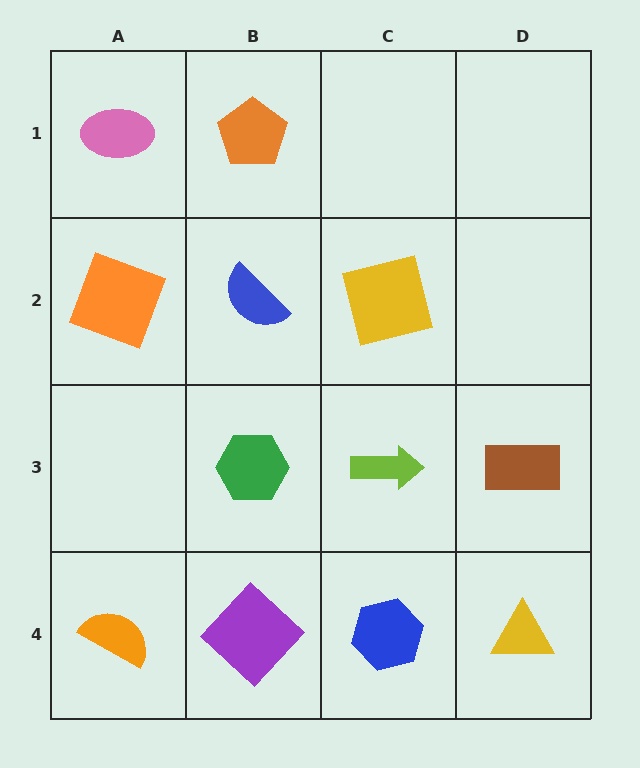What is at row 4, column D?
A yellow triangle.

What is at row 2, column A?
An orange square.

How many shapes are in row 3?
3 shapes.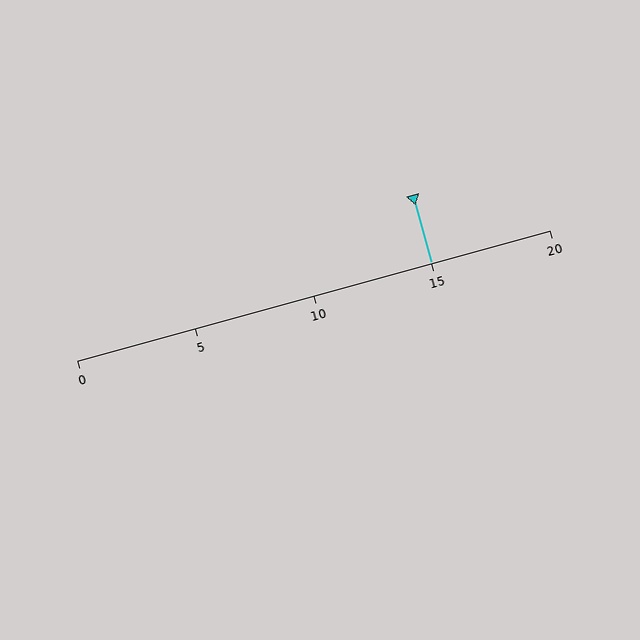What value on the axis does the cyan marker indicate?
The marker indicates approximately 15.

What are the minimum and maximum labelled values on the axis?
The axis runs from 0 to 20.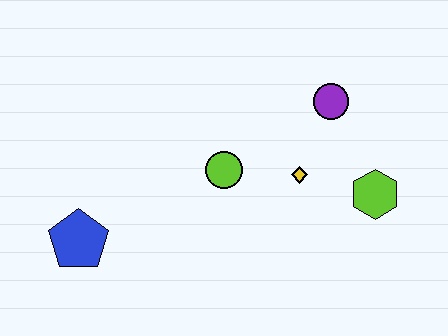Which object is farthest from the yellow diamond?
The blue pentagon is farthest from the yellow diamond.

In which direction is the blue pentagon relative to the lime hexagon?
The blue pentagon is to the left of the lime hexagon.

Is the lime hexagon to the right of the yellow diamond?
Yes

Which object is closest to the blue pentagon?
The lime circle is closest to the blue pentagon.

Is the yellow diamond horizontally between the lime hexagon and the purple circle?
No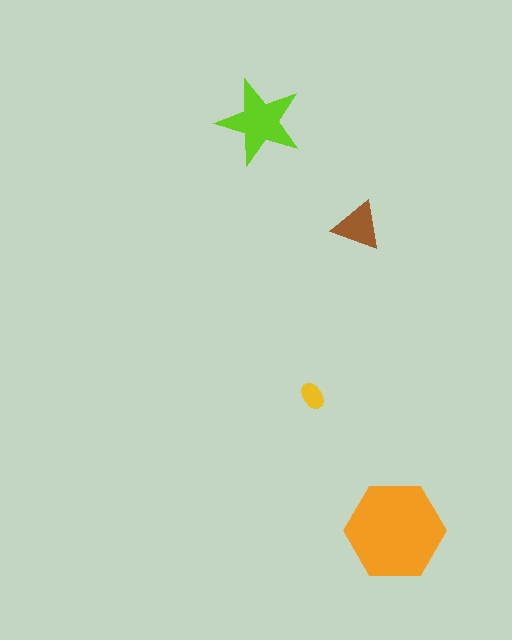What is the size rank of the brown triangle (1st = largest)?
3rd.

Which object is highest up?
The lime star is topmost.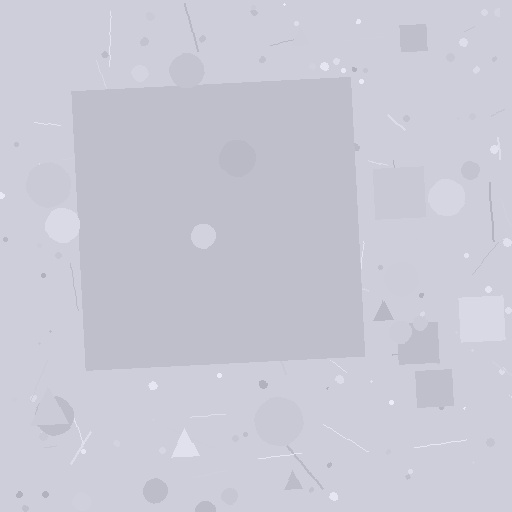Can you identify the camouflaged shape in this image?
The camouflaged shape is a square.